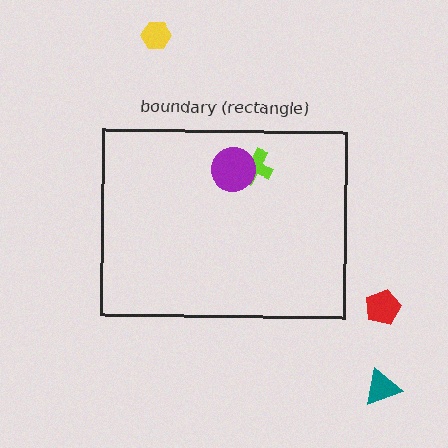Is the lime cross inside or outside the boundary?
Inside.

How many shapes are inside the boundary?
2 inside, 3 outside.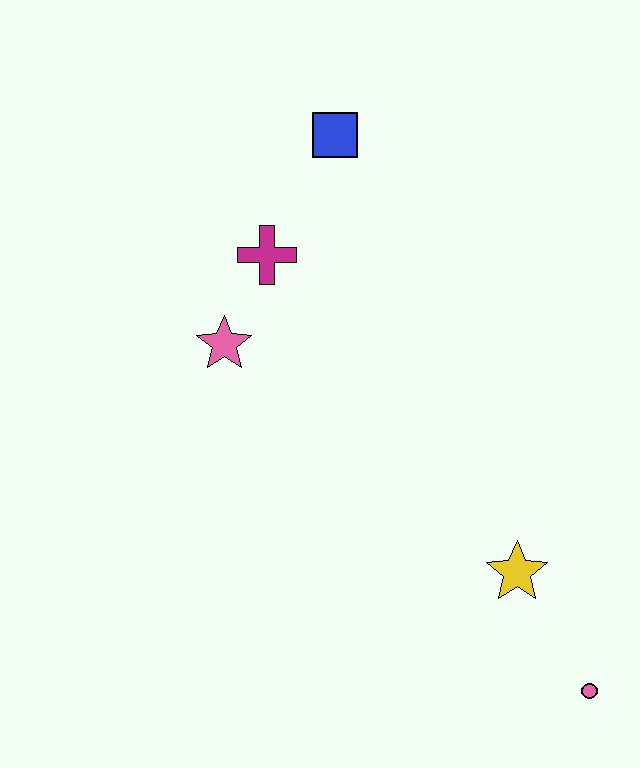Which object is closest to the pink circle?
The yellow star is closest to the pink circle.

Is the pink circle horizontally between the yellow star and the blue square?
No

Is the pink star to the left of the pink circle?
Yes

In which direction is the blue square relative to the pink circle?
The blue square is above the pink circle.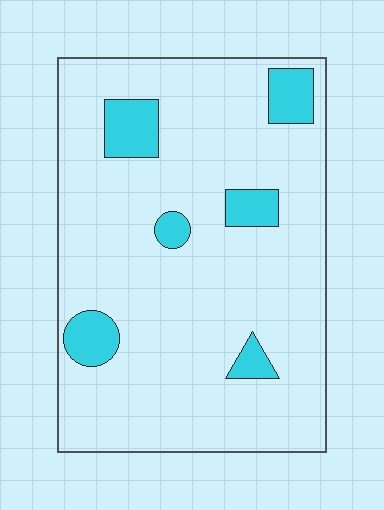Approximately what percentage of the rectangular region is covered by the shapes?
Approximately 10%.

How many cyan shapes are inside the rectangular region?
6.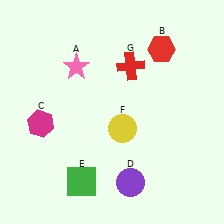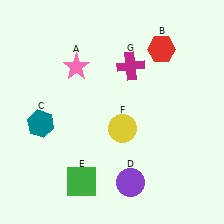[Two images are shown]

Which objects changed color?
C changed from magenta to teal. G changed from red to magenta.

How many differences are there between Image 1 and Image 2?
There are 2 differences between the two images.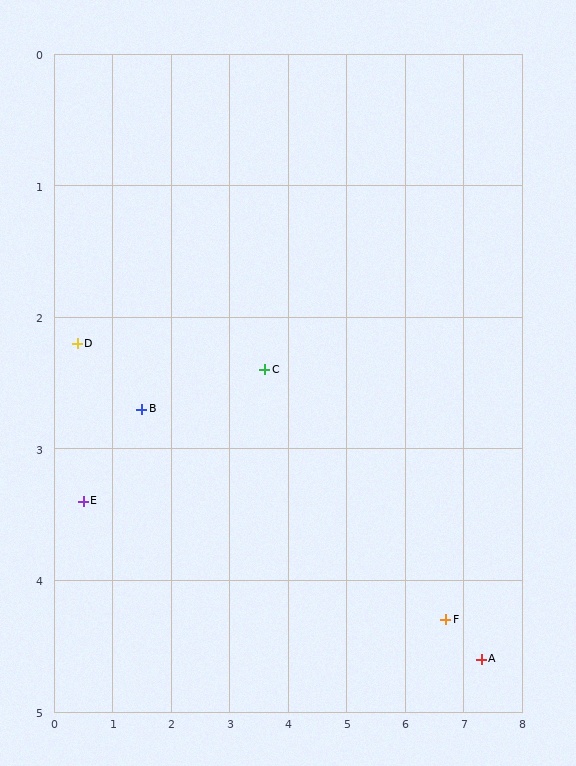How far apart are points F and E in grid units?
Points F and E are about 6.3 grid units apart.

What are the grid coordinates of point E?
Point E is at approximately (0.5, 3.4).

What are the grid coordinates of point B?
Point B is at approximately (1.5, 2.7).